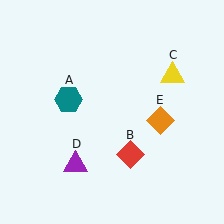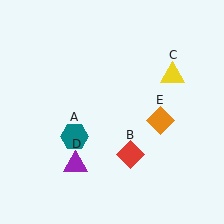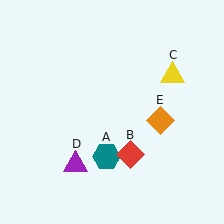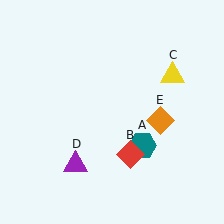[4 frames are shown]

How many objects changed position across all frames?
1 object changed position: teal hexagon (object A).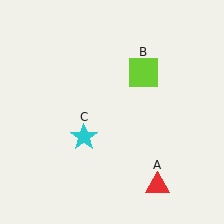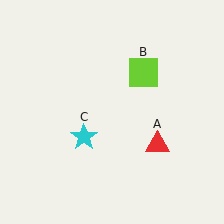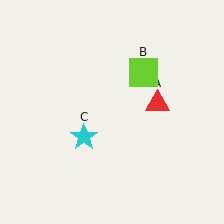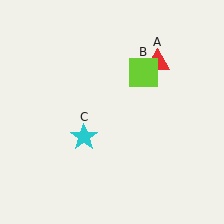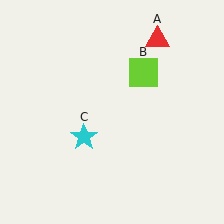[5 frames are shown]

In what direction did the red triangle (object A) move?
The red triangle (object A) moved up.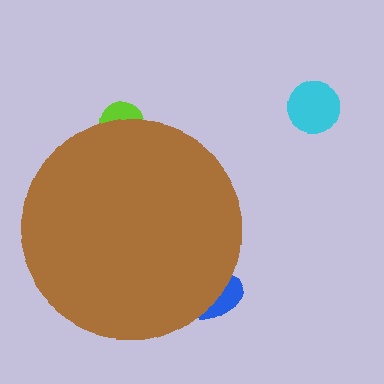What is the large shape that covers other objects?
A brown circle.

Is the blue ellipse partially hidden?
Yes, the blue ellipse is partially hidden behind the brown circle.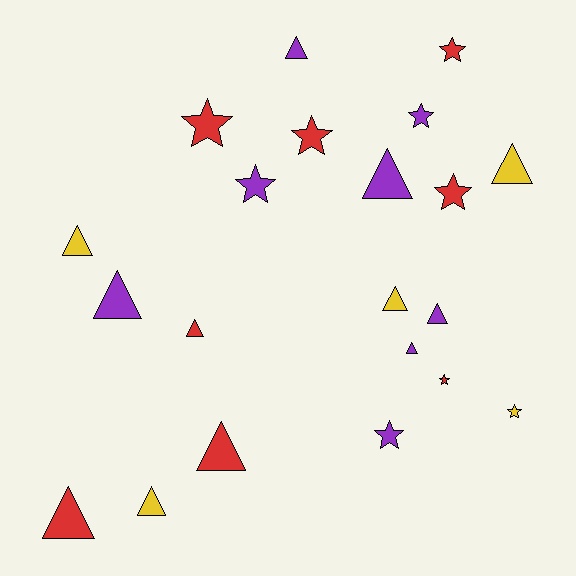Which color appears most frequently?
Red, with 8 objects.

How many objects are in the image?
There are 21 objects.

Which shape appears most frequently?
Triangle, with 12 objects.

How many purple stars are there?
There are 3 purple stars.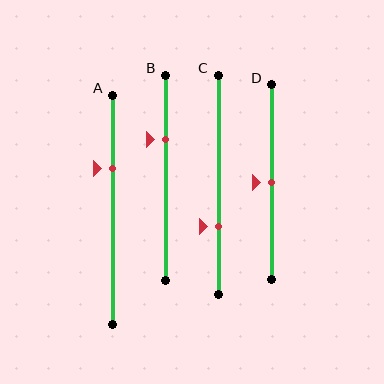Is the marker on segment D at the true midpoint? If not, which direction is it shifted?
Yes, the marker on segment D is at the true midpoint.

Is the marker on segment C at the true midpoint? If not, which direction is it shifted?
No, the marker on segment C is shifted downward by about 19% of the segment length.